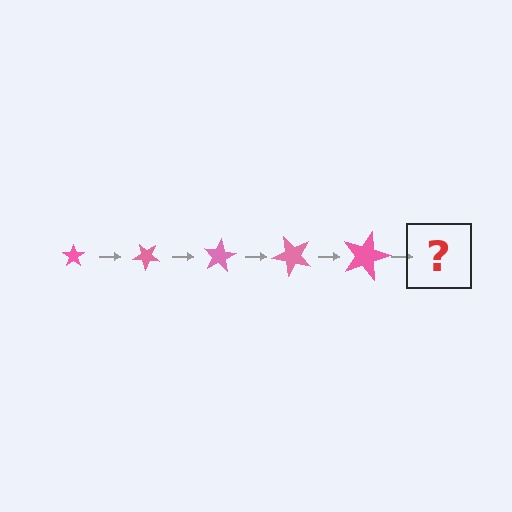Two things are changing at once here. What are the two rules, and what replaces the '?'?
The two rules are that the star grows larger each step and it rotates 40 degrees each step. The '?' should be a star, larger than the previous one and rotated 200 degrees from the start.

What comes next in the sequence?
The next element should be a star, larger than the previous one and rotated 200 degrees from the start.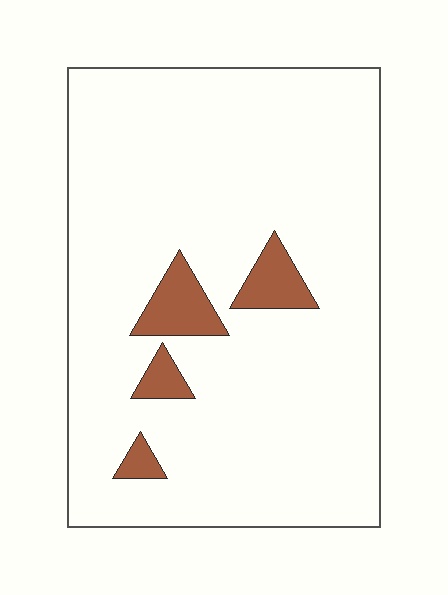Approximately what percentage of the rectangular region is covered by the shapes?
Approximately 10%.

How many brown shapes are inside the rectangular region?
4.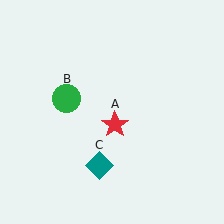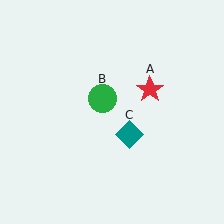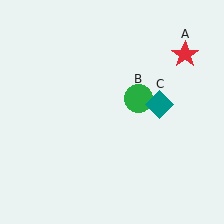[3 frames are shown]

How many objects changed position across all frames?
3 objects changed position: red star (object A), green circle (object B), teal diamond (object C).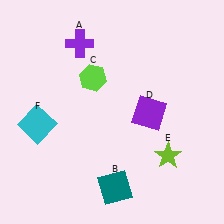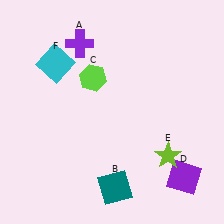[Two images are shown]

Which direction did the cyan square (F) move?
The cyan square (F) moved up.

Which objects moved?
The objects that moved are: the purple square (D), the cyan square (F).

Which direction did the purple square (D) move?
The purple square (D) moved down.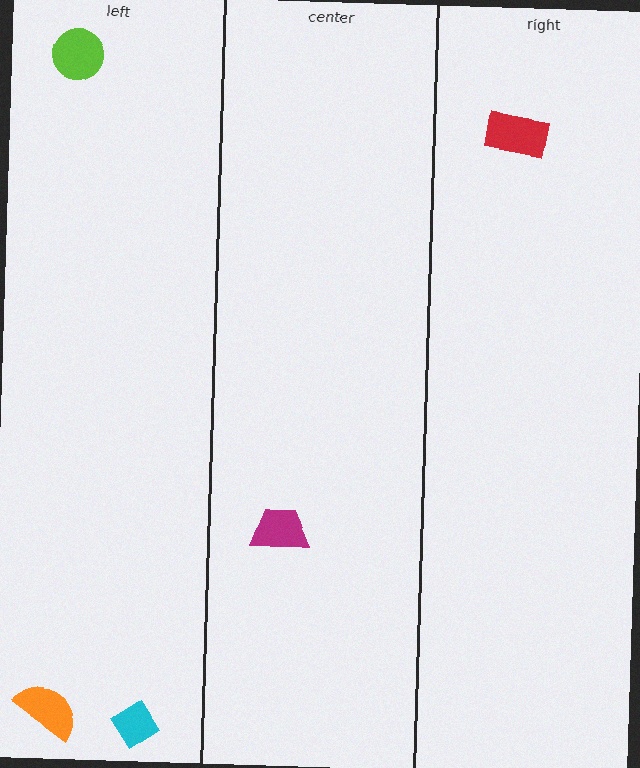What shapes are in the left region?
The cyan diamond, the orange semicircle, the lime circle.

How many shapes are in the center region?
1.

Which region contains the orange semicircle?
The left region.